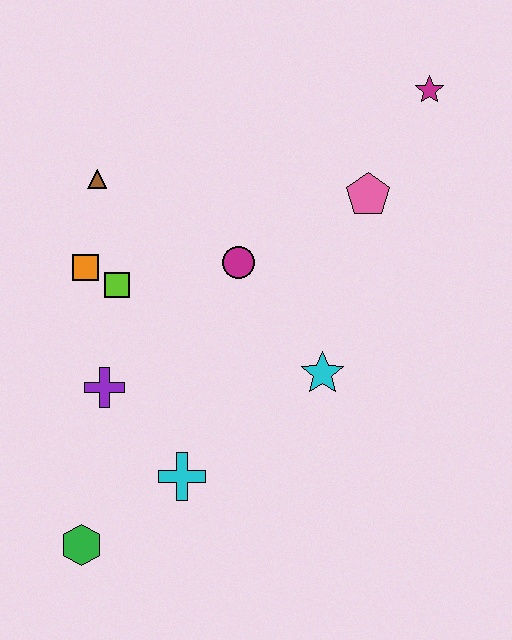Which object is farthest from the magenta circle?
The green hexagon is farthest from the magenta circle.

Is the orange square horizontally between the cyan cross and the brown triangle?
No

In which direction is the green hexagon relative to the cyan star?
The green hexagon is to the left of the cyan star.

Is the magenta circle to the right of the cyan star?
No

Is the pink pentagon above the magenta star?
No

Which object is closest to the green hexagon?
The cyan cross is closest to the green hexagon.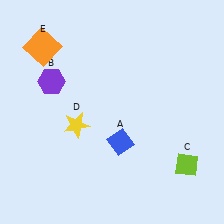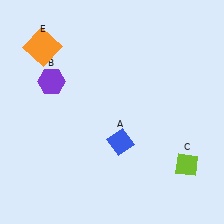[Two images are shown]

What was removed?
The yellow star (D) was removed in Image 2.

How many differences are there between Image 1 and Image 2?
There is 1 difference between the two images.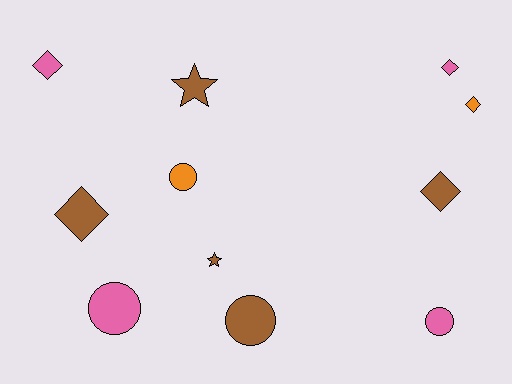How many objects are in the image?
There are 11 objects.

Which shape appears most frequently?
Diamond, with 5 objects.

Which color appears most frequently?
Brown, with 5 objects.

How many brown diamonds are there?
There are 2 brown diamonds.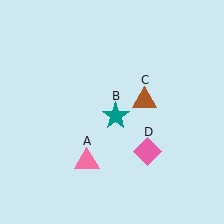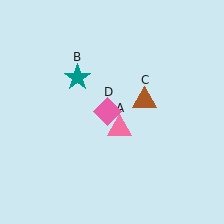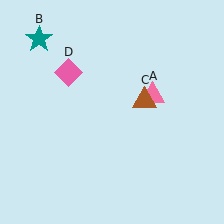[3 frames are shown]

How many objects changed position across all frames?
3 objects changed position: pink triangle (object A), teal star (object B), pink diamond (object D).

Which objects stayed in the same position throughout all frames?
Brown triangle (object C) remained stationary.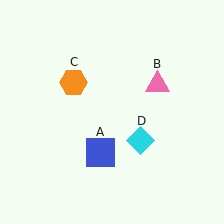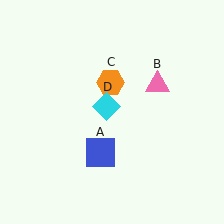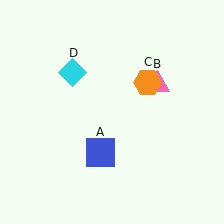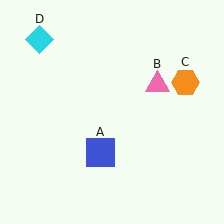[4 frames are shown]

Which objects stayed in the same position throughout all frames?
Blue square (object A) and pink triangle (object B) remained stationary.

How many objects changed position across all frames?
2 objects changed position: orange hexagon (object C), cyan diamond (object D).